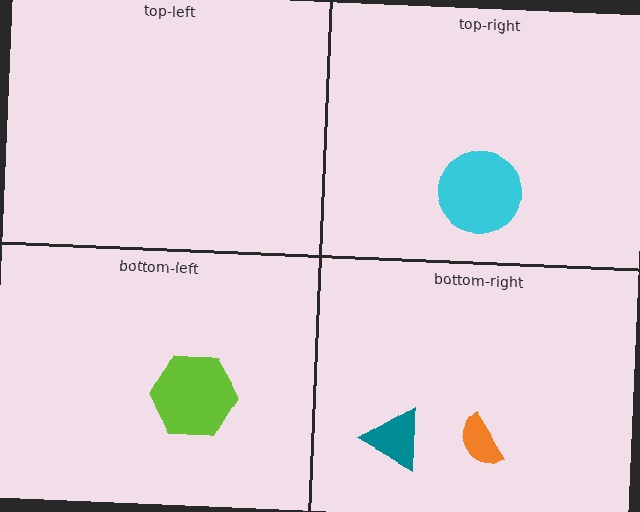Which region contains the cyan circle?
The top-right region.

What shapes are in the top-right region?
The cyan circle.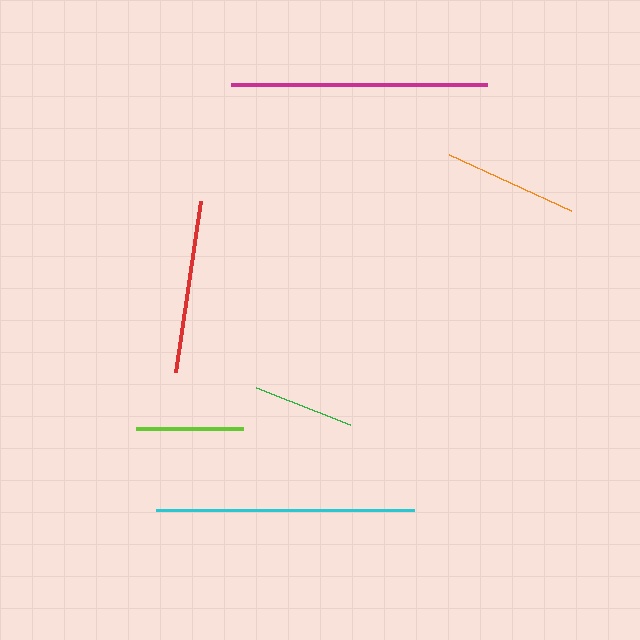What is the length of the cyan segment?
The cyan segment is approximately 257 pixels long.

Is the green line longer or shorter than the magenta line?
The magenta line is longer than the green line.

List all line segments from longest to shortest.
From longest to shortest: cyan, magenta, red, orange, lime, green.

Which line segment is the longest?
The cyan line is the longest at approximately 257 pixels.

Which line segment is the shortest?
The green line is the shortest at approximately 101 pixels.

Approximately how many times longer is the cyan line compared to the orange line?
The cyan line is approximately 1.9 times the length of the orange line.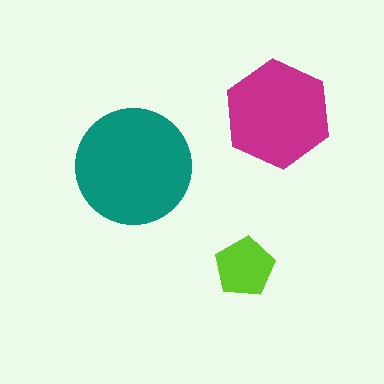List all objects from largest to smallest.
The teal circle, the magenta hexagon, the lime pentagon.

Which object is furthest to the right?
The magenta hexagon is rightmost.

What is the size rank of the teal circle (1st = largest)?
1st.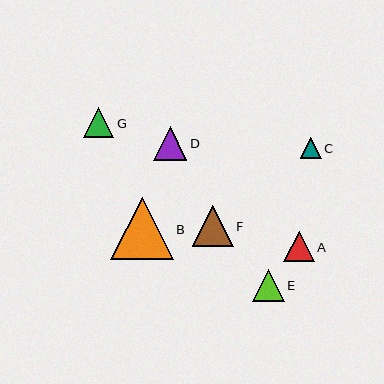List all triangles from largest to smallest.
From largest to smallest: B, F, D, E, A, G, C.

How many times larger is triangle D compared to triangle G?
Triangle D is approximately 1.1 times the size of triangle G.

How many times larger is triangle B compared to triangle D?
Triangle B is approximately 1.9 times the size of triangle D.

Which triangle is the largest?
Triangle B is the largest with a size of approximately 62 pixels.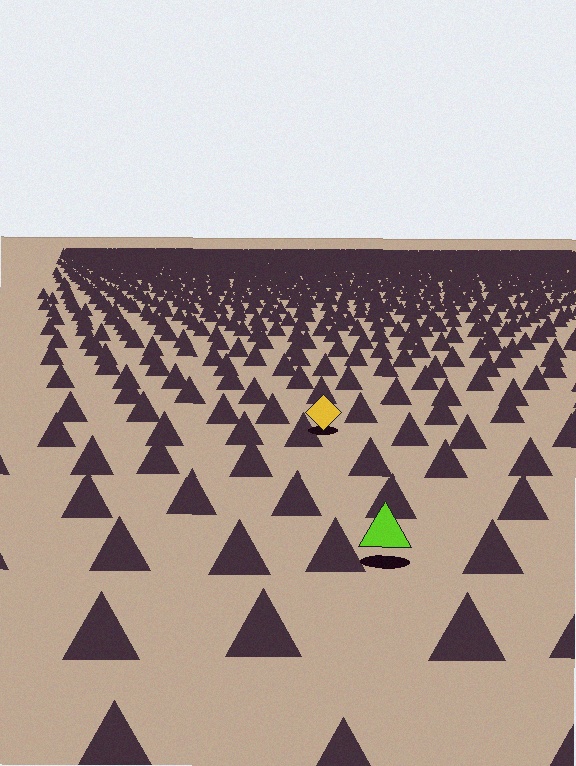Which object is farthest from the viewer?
The yellow diamond is farthest from the viewer. It appears smaller and the ground texture around it is denser.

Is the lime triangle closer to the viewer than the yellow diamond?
Yes. The lime triangle is closer — you can tell from the texture gradient: the ground texture is coarser near it.